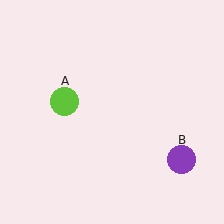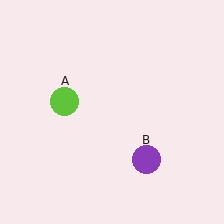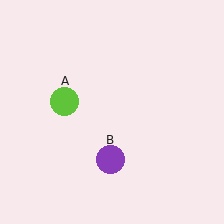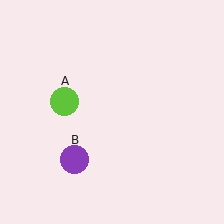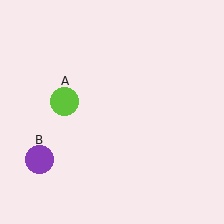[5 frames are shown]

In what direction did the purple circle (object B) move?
The purple circle (object B) moved left.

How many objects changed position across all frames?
1 object changed position: purple circle (object B).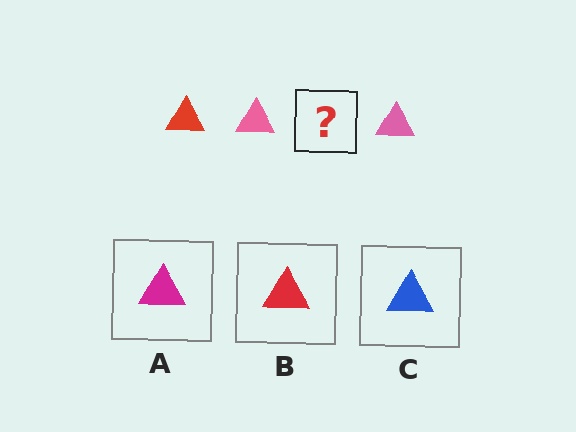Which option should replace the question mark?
Option B.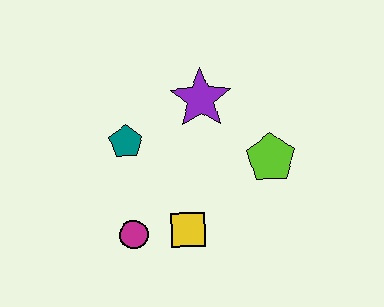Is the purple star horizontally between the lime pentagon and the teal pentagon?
Yes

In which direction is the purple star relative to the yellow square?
The purple star is above the yellow square.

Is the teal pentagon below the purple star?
Yes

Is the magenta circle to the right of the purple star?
No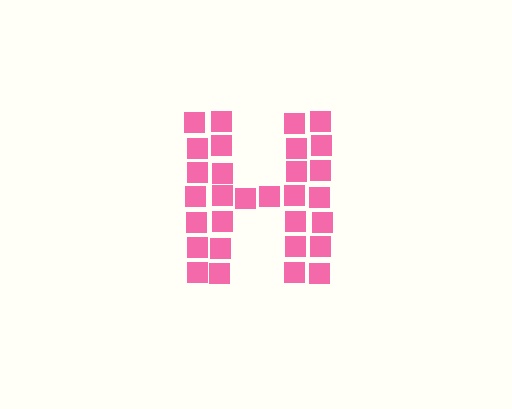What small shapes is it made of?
It is made of small squares.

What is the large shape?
The large shape is the letter H.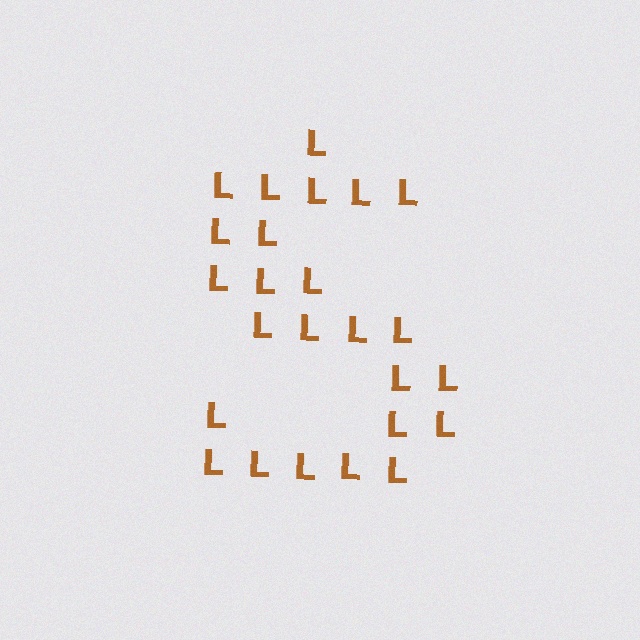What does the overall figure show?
The overall figure shows the letter S.